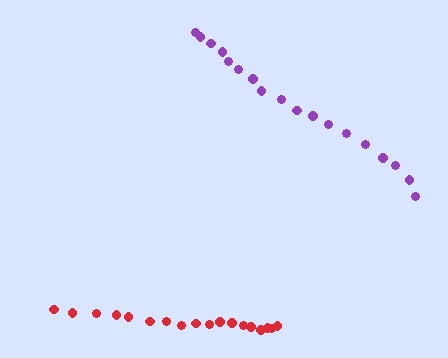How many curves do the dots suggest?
There are 2 distinct paths.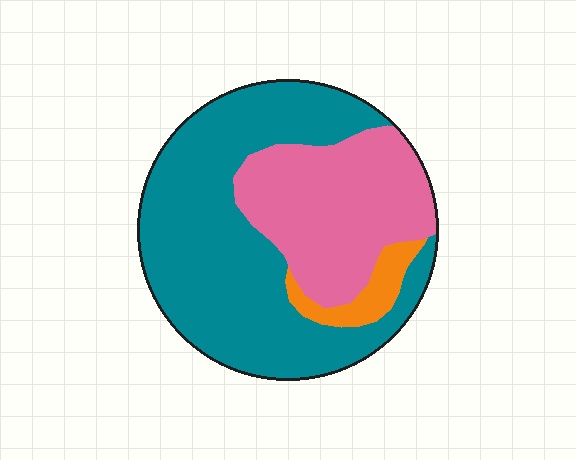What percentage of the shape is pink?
Pink takes up about one third (1/3) of the shape.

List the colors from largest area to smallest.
From largest to smallest: teal, pink, orange.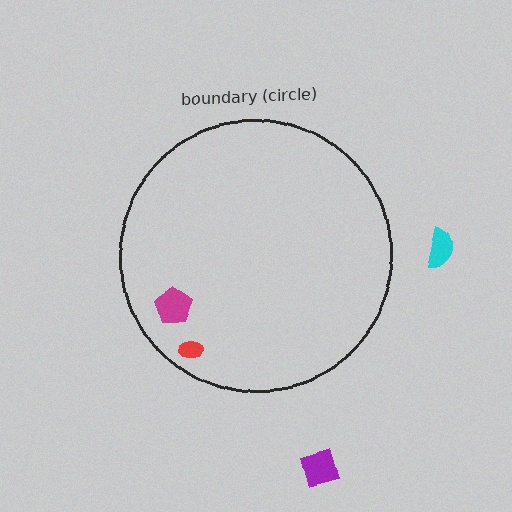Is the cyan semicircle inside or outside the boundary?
Outside.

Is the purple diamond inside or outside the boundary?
Outside.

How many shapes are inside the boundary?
2 inside, 2 outside.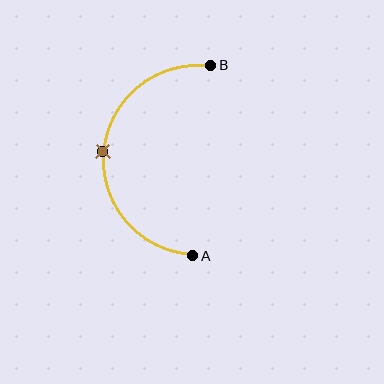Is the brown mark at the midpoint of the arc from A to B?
Yes. The brown mark lies on the arc at equal arc-length from both A and B — it is the arc midpoint.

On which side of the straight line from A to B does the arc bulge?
The arc bulges to the left of the straight line connecting A and B.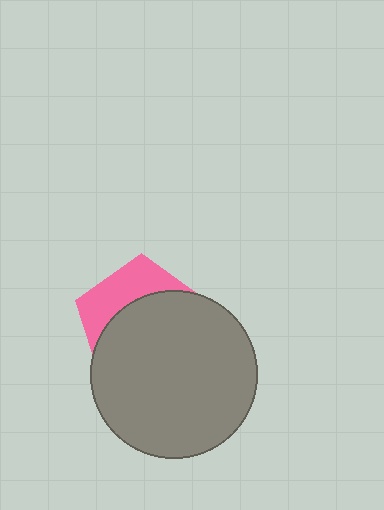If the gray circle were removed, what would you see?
You would see the complete pink pentagon.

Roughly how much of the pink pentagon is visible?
A small part of it is visible (roughly 33%).